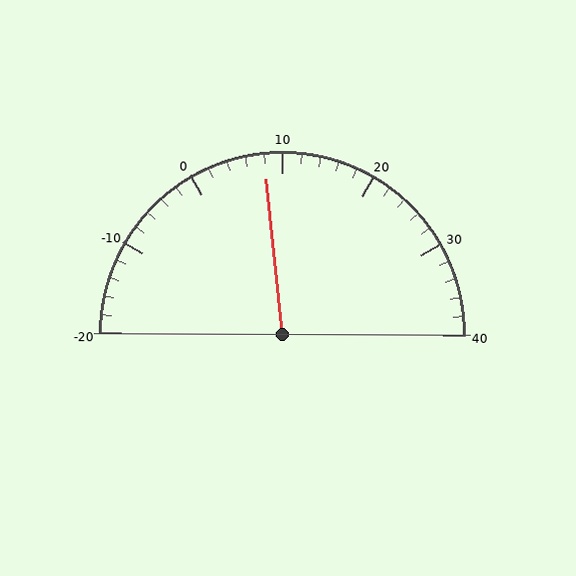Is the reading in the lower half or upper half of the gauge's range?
The reading is in the lower half of the range (-20 to 40).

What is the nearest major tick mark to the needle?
The nearest major tick mark is 10.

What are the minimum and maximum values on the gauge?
The gauge ranges from -20 to 40.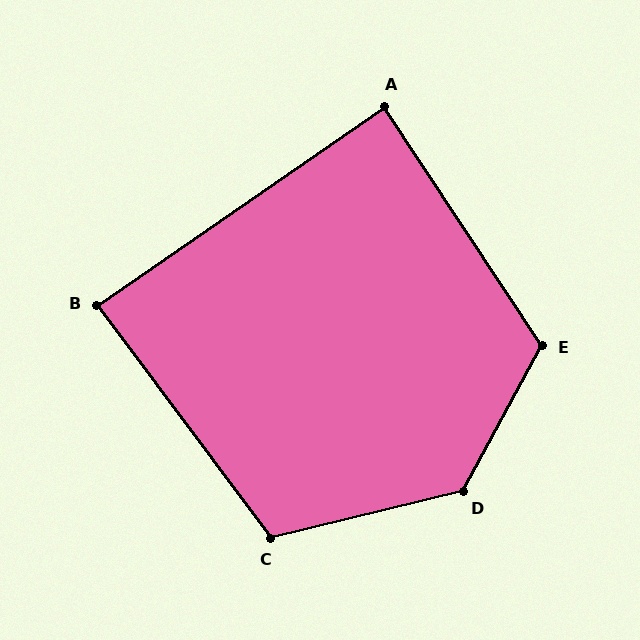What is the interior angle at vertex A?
Approximately 89 degrees (approximately right).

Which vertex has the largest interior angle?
D, at approximately 132 degrees.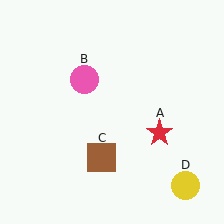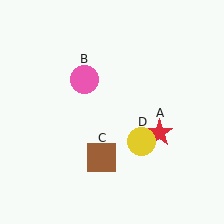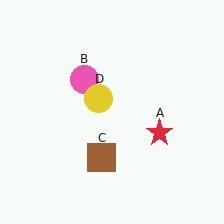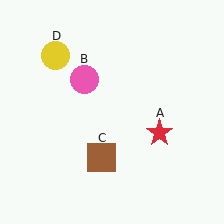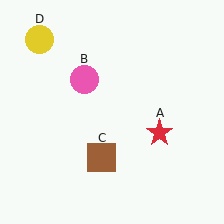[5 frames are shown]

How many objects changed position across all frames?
1 object changed position: yellow circle (object D).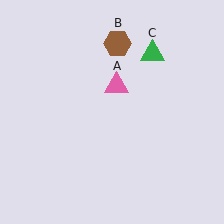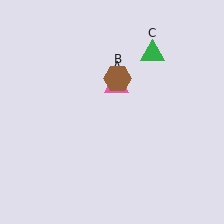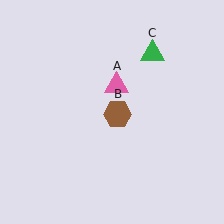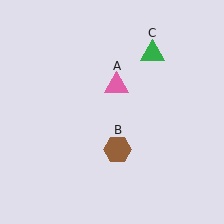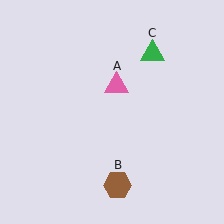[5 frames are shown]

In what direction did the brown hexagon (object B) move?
The brown hexagon (object B) moved down.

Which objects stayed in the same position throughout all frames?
Pink triangle (object A) and green triangle (object C) remained stationary.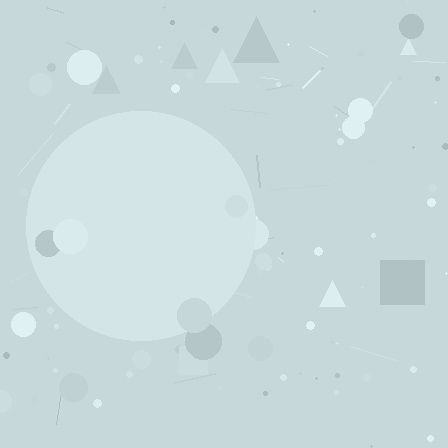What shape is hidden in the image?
A circle is hidden in the image.